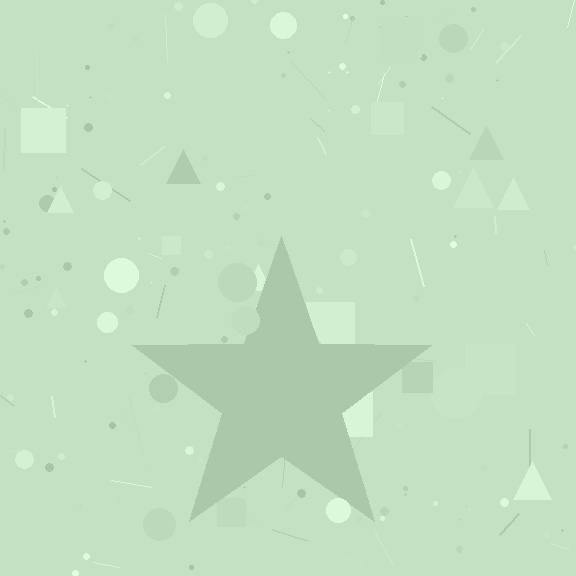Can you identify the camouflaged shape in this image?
The camouflaged shape is a star.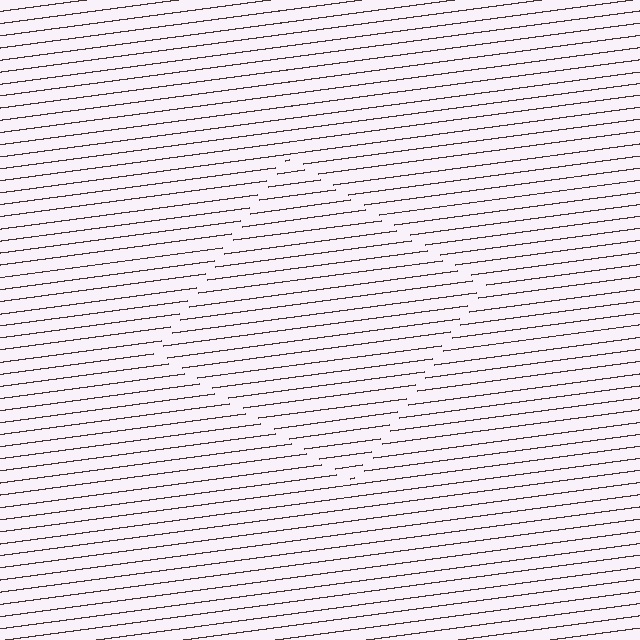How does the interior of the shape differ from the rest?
The interior of the shape contains the same grating, shifted by half a period — the contour is defined by the phase discontinuity where line-ends from the inner and outer gratings abut.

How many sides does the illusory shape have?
4 sides — the line-ends trace a square.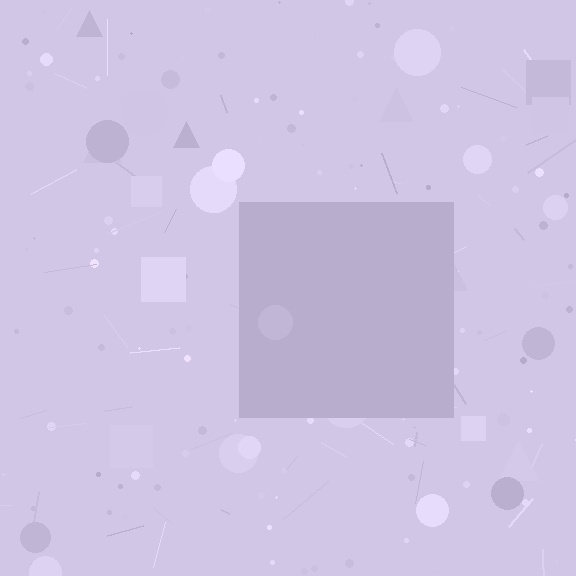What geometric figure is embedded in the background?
A square is embedded in the background.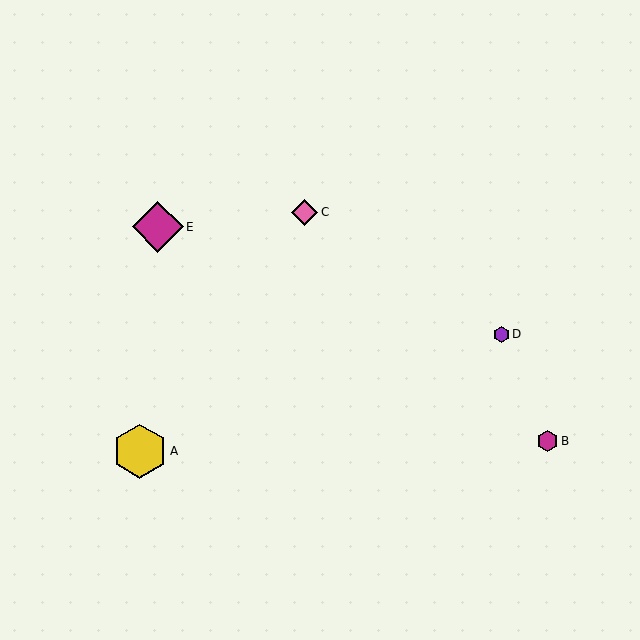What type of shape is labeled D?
Shape D is a purple hexagon.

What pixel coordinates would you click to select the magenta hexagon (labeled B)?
Click at (547, 441) to select the magenta hexagon B.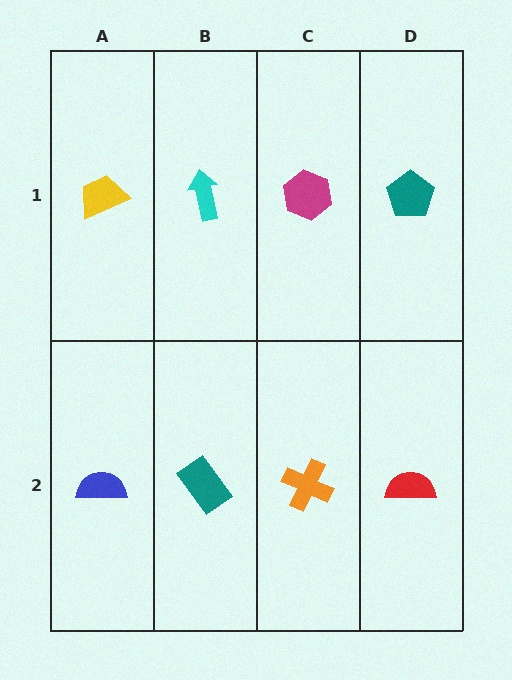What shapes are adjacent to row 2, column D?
A teal pentagon (row 1, column D), an orange cross (row 2, column C).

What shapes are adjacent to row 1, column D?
A red semicircle (row 2, column D), a magenta hexagon (row 1, column C).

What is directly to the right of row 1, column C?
A teal pentagon.